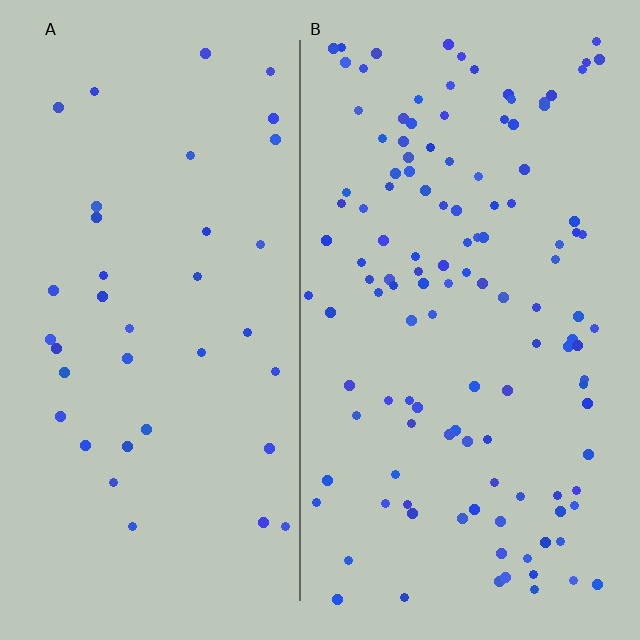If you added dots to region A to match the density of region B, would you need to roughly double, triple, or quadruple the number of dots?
Approximately triple.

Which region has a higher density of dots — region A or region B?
B (the right).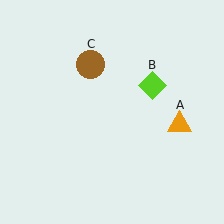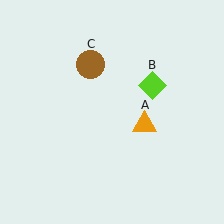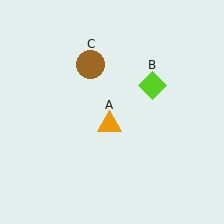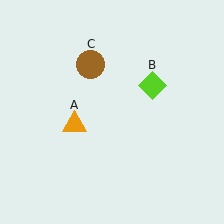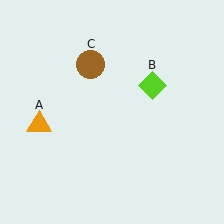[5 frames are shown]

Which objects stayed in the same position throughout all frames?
Lime diamond (object B) and brown circle (object C) remained stationary.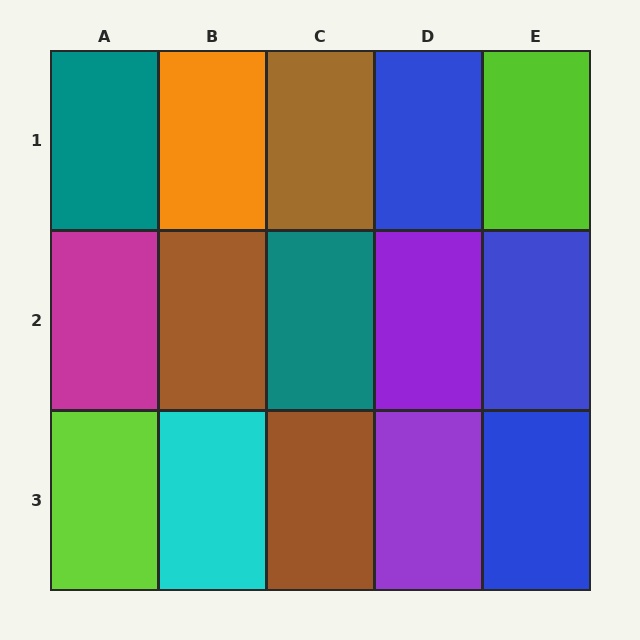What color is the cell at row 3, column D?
Purple.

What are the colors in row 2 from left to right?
Magenta, brown, teal, purple, blue.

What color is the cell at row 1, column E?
Lime.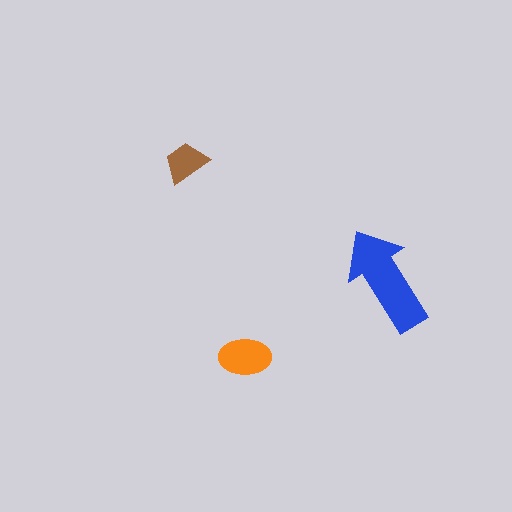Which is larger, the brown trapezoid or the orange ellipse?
The orange ellipse.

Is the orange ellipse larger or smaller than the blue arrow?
Smaller.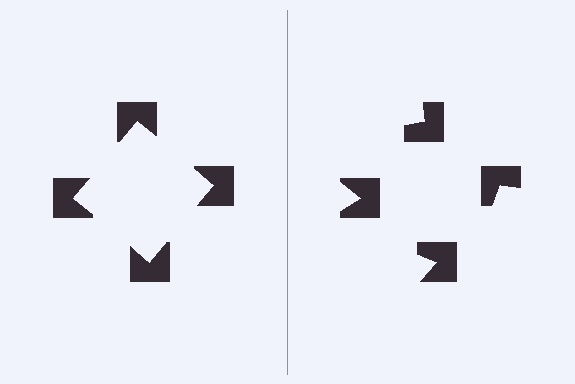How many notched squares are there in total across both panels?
8 — 4 on each side.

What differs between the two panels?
The notched squares are positioned identically on both sides; only the wedge orientations differ. On the left they align to a square; on the right they are misaligned.